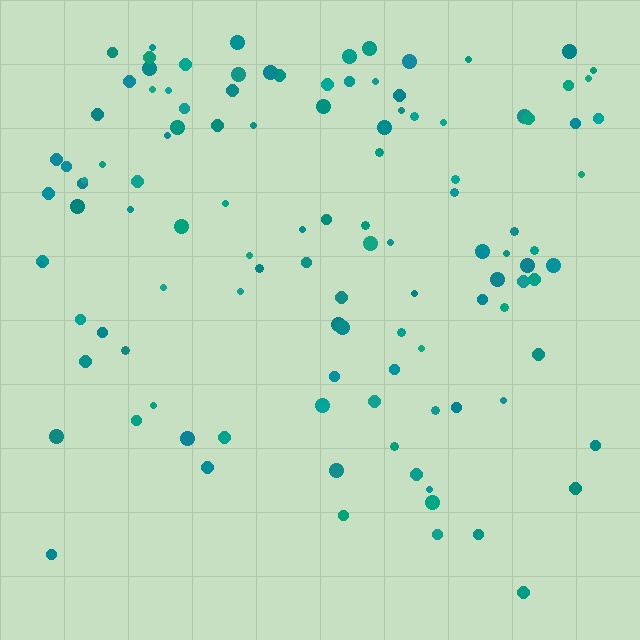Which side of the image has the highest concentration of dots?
The top.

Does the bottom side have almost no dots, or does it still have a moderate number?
Still a moderate number, just noticeably fewer than the top.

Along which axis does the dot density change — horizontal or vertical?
Vertical.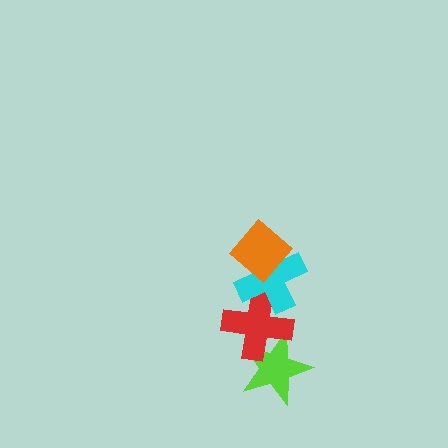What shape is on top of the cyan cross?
The orange diamond is on top of the cyan cross.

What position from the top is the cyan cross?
The cyan cross is 2nd from the top.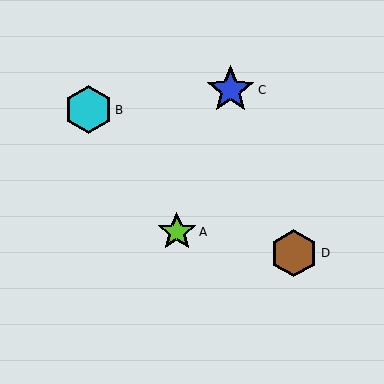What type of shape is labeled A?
Shape A is a lime star.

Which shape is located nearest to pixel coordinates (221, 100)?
The blue star (labeled C) at (230, 90) is nearest to that location.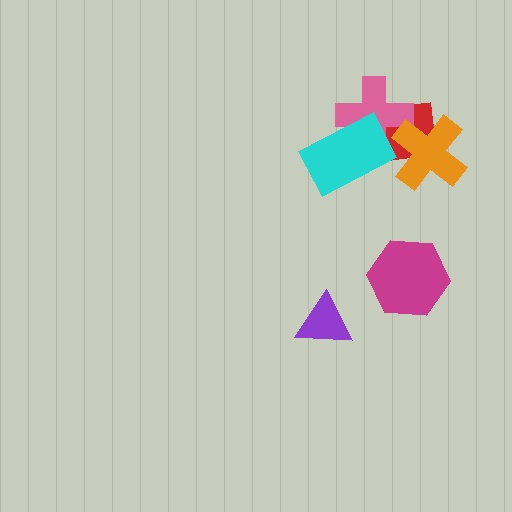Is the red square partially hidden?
Yes, it is partially covered by another shape.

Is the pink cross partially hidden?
Yes, it is partially covered by another shape.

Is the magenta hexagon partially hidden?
No, no other shape covers it.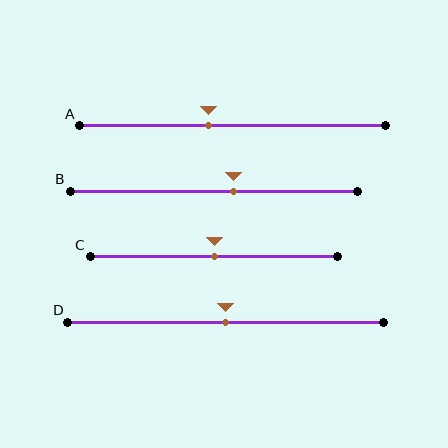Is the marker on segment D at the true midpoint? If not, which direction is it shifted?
Yes, the marker on segment D is at the true midpoint.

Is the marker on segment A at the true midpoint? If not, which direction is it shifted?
No, the marker on segment A is shifted to the left by about 8% of the segment length.